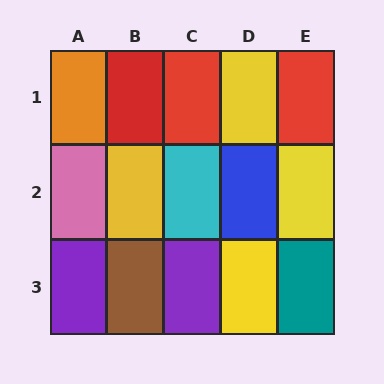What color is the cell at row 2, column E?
Yellow.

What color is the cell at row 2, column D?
Blue.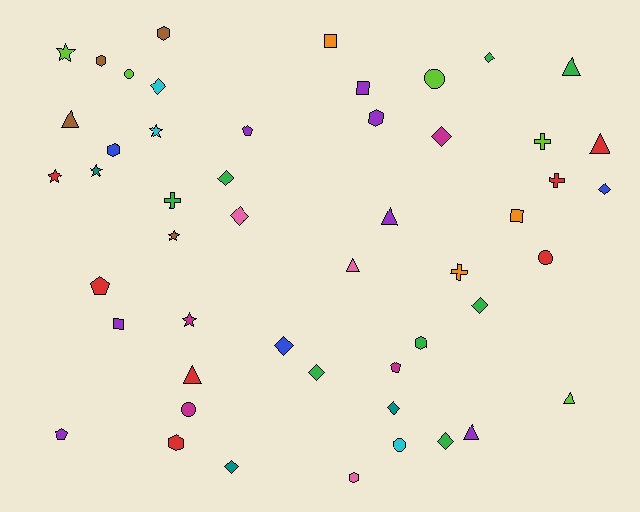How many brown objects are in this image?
There are 4 brown objects.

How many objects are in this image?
There are 50 objects.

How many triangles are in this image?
There are 8 triangles.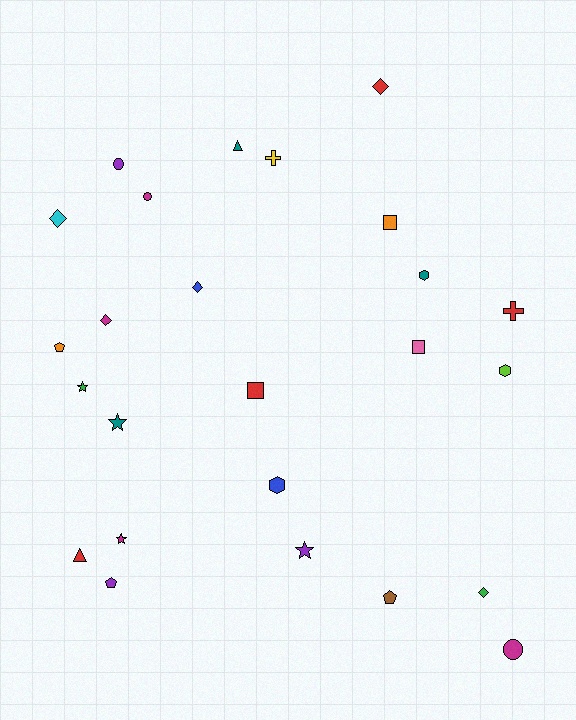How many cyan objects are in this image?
There is 1 cyan object.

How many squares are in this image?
There are 3 squares.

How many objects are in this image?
There are 25 objects.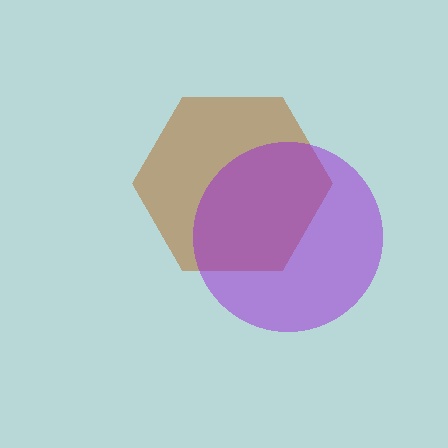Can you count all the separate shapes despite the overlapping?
Yes, there are 2 separate shapes.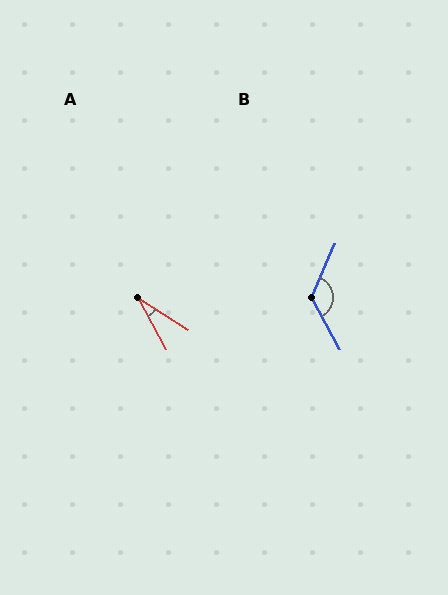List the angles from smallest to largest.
A (28°), B (128°).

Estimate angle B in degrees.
Approximately 128 degrees.